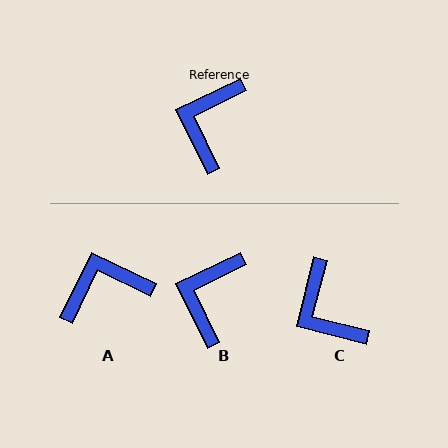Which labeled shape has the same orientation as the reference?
B.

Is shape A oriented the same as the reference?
No, it is off by about 52 degrees.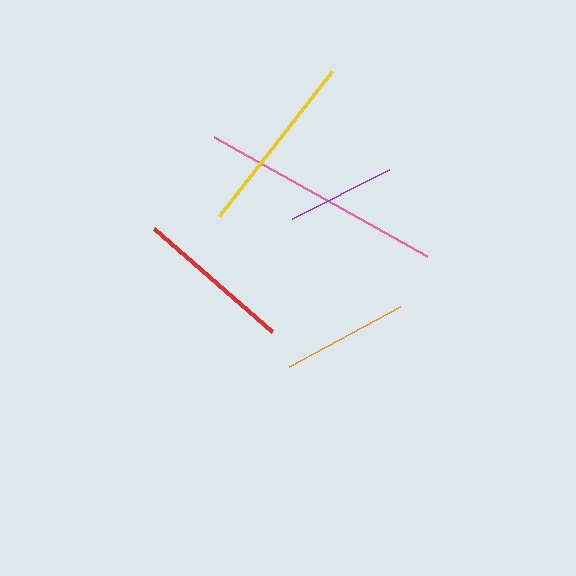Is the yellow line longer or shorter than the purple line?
The yellow line is longer than the purple line.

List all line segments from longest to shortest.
From longest to shortest: pink, yellow, red, orange, purple.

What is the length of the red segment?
The red segment is approximately 156 pixels long.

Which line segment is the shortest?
The purple line is the shortest at approximately 109 pixels.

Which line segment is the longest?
The pink line is the longest at approximately 244 pixels.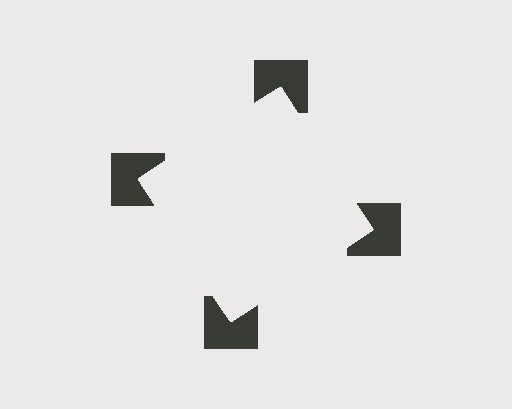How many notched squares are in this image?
There are 4 — one at each vertex of the illusory square.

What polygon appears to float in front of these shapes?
An illusory square — its edges are inferred from the aligned wedge cuts in the notched squares, not physically drawn.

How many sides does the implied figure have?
4 sides.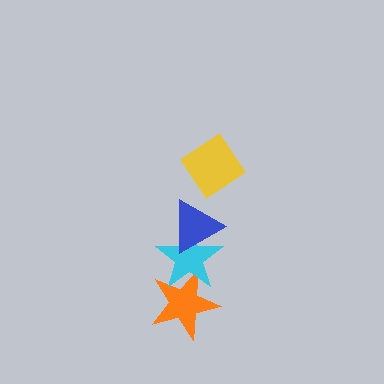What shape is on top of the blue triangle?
The yellow diamond is on top of the blue triangle.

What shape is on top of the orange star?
The cyan star is on top of the orange star.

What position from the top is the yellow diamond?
The yellow diamond is 1st from the top.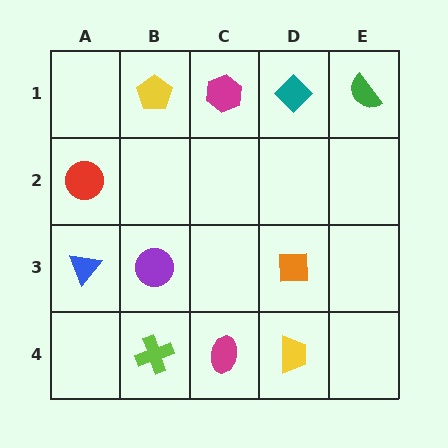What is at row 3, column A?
A blue triangle.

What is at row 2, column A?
A red circle.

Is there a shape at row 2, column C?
No, that cell is empty.